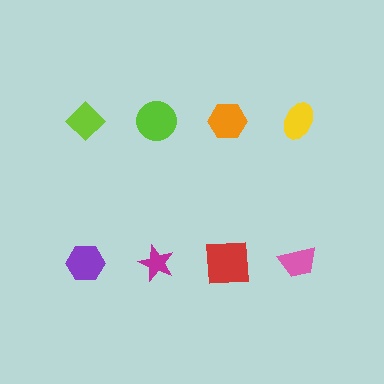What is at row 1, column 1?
A lime diamond.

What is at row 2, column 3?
A red square.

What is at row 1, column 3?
An orange hexagon.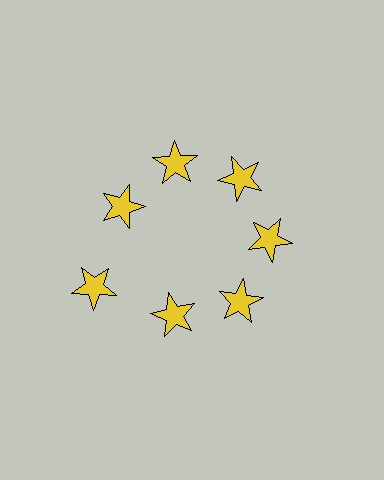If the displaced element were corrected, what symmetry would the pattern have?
It would have 7-fold rotational symmetry — the pattern would map onto itself every 51 degrees.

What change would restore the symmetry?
The symmetry would be restored by moving it inward, back onto the ring so that all 7 stars sit at equal angles and equal distance from the center.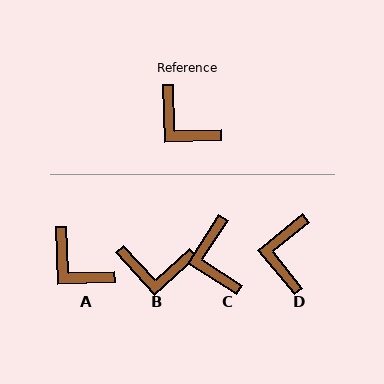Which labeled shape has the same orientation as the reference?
A.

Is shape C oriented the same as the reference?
No, it is off by about 34 degrees.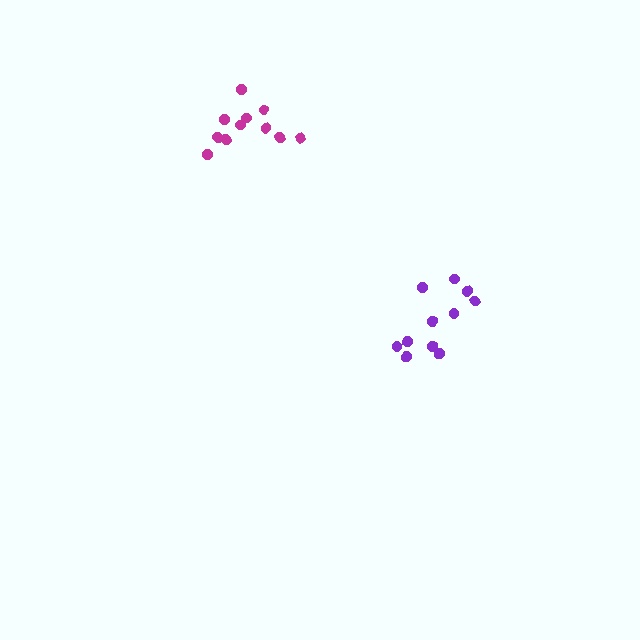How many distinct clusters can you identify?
There are 2 distinct clusters.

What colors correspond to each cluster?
The clusters are colored: purple, magenta.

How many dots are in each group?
Group 1: 11 dots, Group 2: 11 dots (22 total).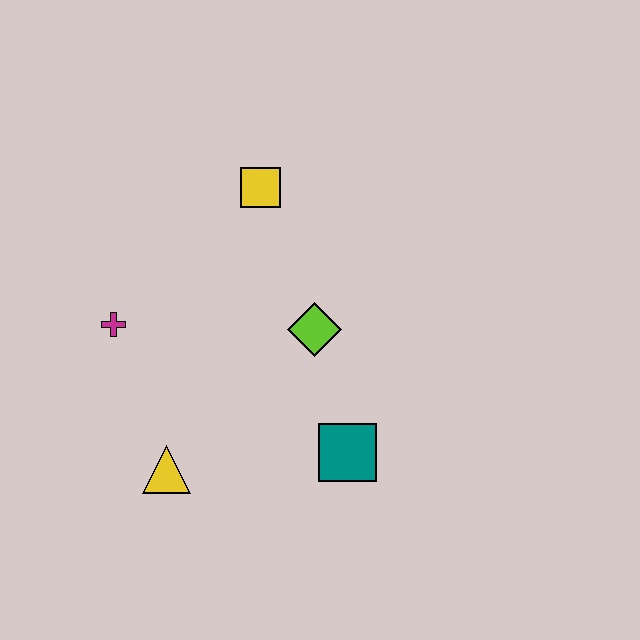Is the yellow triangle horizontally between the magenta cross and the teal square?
Yes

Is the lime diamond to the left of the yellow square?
No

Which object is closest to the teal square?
The lime diamond is closest to the teal square.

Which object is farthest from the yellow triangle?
The yellow square is farthest from the yellow triangle.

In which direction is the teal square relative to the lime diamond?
The teal square is below the lime diamond.